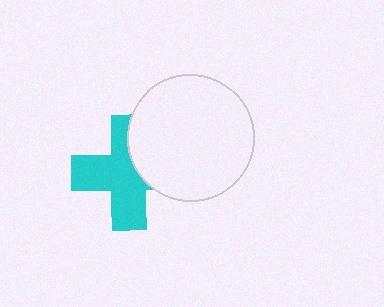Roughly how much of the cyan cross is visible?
About half of it is visible (roughly 65%).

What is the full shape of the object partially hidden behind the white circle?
The partially hidden object is a cyan cross.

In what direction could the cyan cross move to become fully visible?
The cyan cross could move left. That would shift it out from behind the white circle entirely.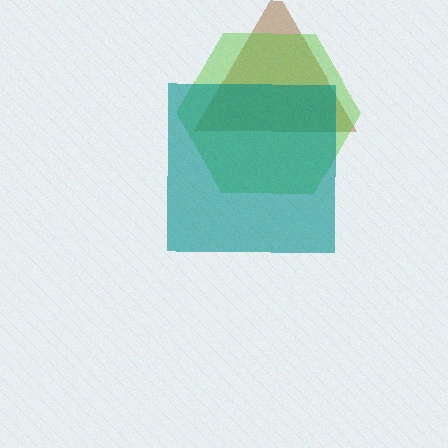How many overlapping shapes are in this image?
There are 3 overlapping shapes in the image.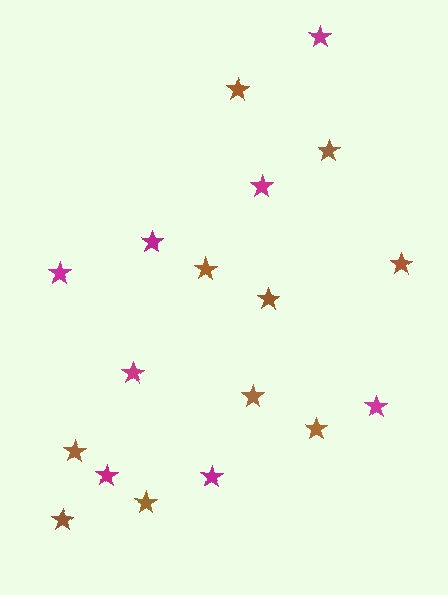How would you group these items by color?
There are 2 groups: one group of brown stars (10) and one group of magenta stars (8).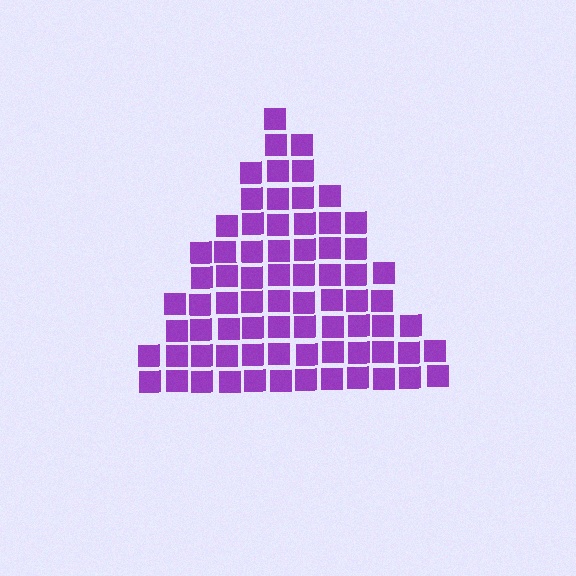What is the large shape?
The large shape is a triangle.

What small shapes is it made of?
It is made of small squares.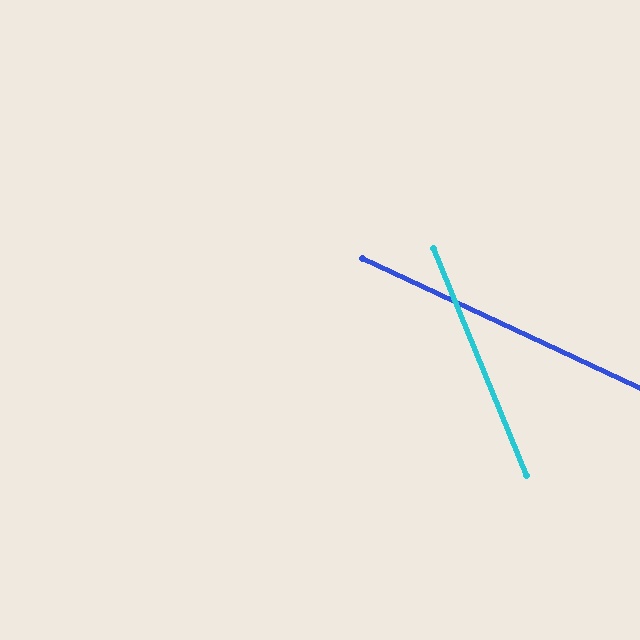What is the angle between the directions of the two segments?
Approximately 43 degrees.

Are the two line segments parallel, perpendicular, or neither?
Neither parallel nor perpendicular — they differ by about 43°.